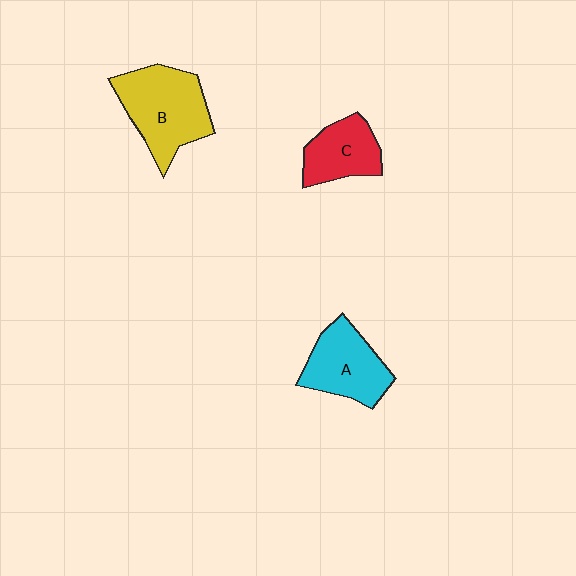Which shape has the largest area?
Shape B (yellow).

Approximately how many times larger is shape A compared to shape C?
Approximately 1.2 times.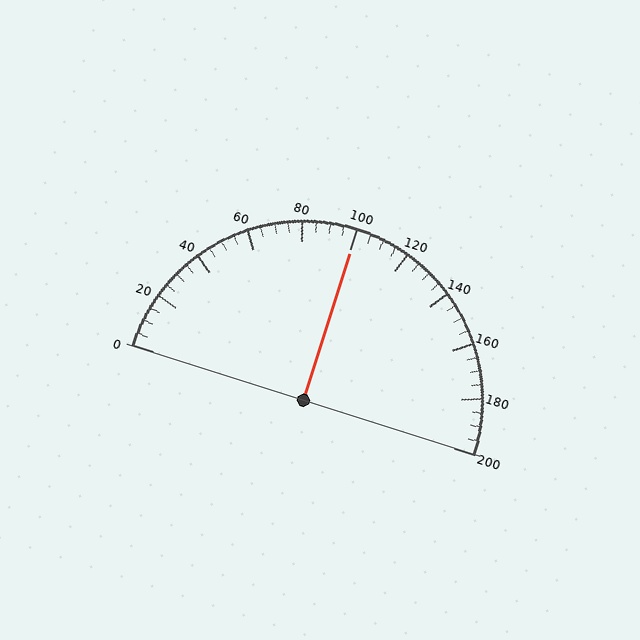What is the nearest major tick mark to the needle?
The nearest major tick mark is 100.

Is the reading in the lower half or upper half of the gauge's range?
The reading is in the upper half of the range (0 to 200).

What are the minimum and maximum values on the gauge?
The gauge ranges from 0 to 200.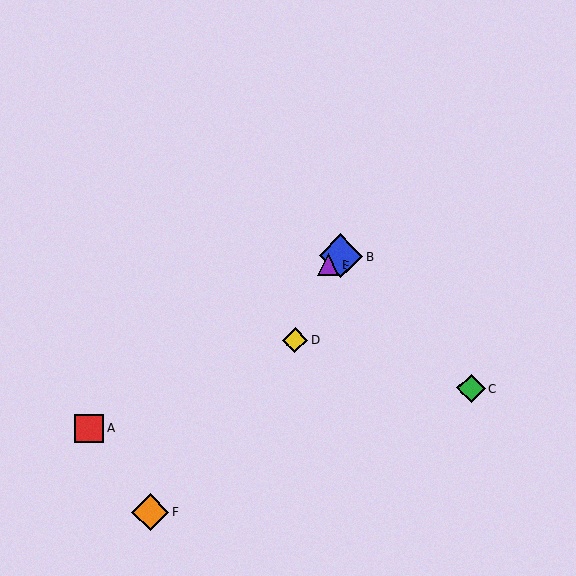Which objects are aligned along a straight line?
Objects A, B, E are aligned along a straight line.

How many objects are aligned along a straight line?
3 objects (A, B, E) are aligned along a straight line.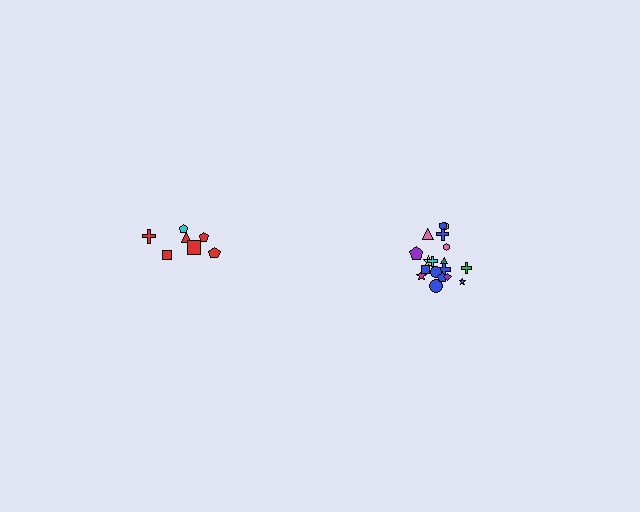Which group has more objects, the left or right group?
The right group.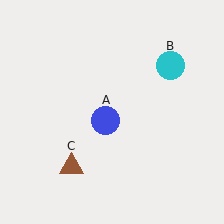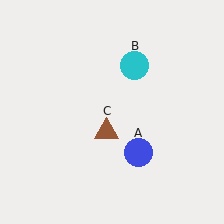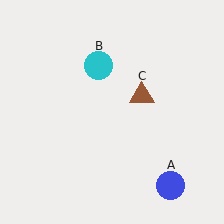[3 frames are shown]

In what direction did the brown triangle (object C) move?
The brown triangle (object C) moved up and to the right.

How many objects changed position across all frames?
3 objects changed position: blue circle (object A), cyan circle (object B), brown triangle (object C).